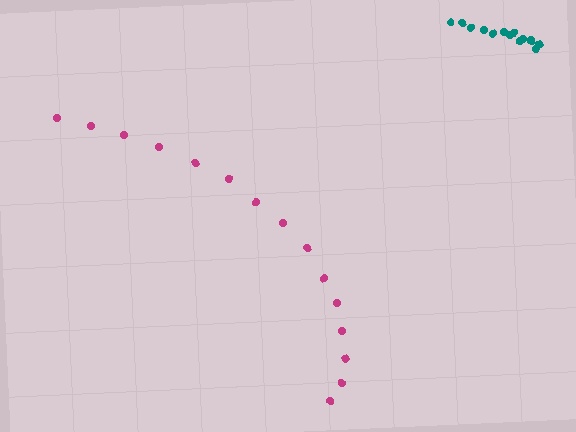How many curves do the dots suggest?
There are 2 distinct paths.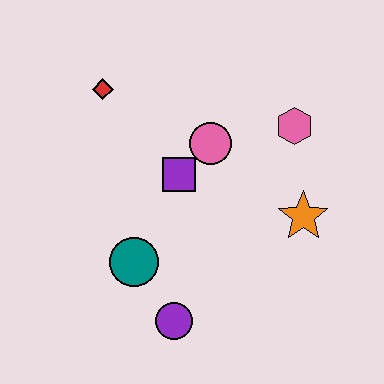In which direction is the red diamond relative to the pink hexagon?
The red diamond is to the left of the pink hexagon.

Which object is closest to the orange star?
The pink hexagon is closest to the orange star.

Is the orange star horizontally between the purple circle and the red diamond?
No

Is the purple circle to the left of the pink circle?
Yes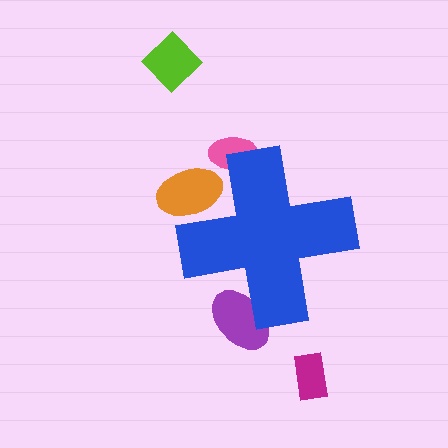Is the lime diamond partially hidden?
No, the lime diamond is fully visible.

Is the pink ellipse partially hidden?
Yes, the pink ellipse is partially hidden behind the blue cross.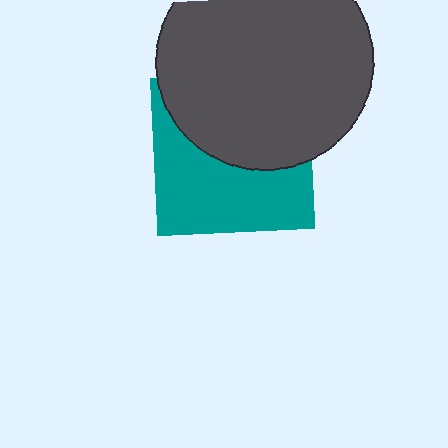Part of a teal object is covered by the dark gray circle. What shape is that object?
It is a square.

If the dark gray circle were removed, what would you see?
You would see the complete teal square.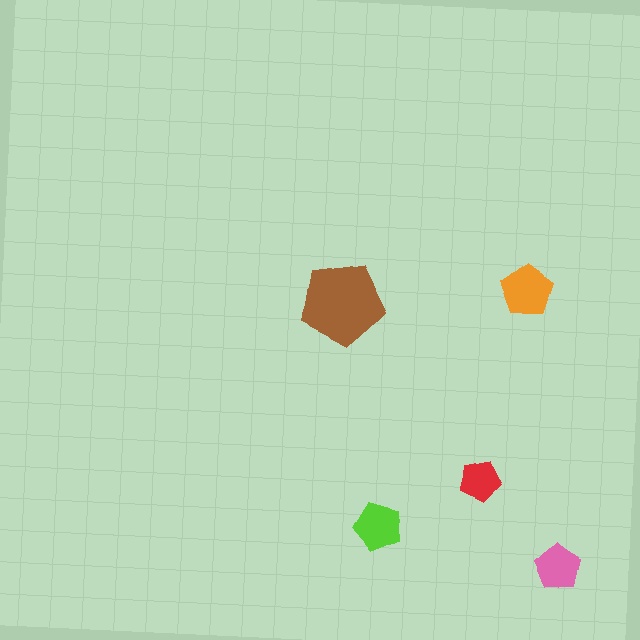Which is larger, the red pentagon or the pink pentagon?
The pink one.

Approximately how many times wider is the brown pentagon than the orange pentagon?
About 1.5 times wider.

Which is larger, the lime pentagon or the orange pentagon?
The orange one.